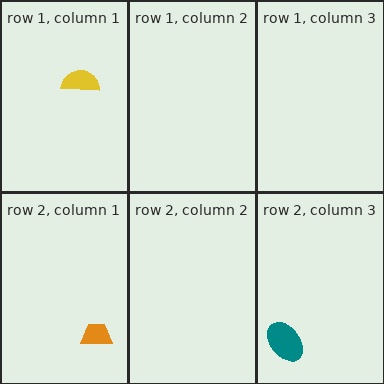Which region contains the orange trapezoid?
The row 2, column 1 region.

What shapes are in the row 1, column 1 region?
The yellow semicircle.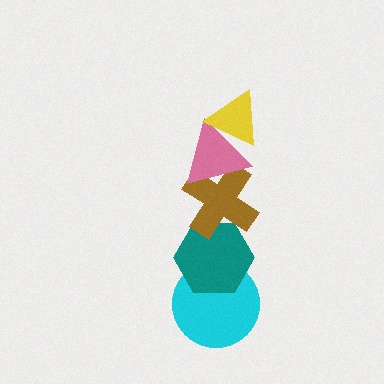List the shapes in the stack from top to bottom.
From top to bottom: the yellow triangle, the pink triangle, the brown cross, the teal hexagon, the cyan circle.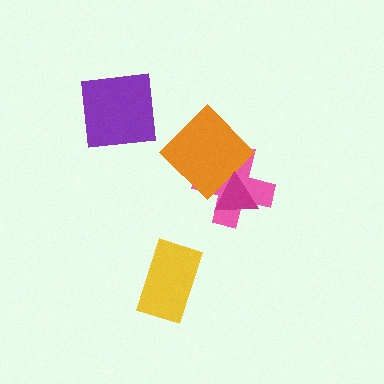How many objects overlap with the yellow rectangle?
0 objects overlap with the yellow rectangle.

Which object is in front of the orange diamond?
The magenta triangle is in front of the orange diamond.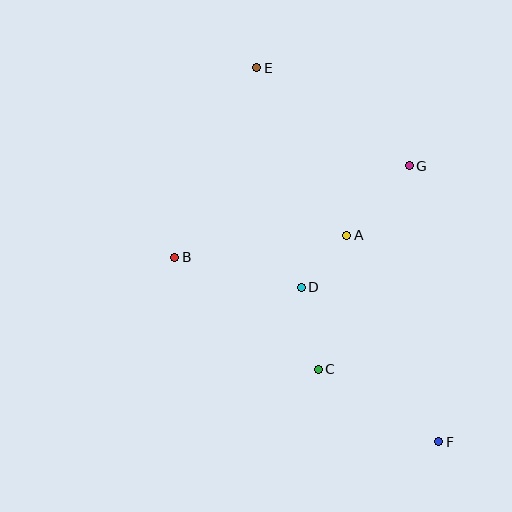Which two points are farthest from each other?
Points E and F are farthest from each other.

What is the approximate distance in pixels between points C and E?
The distance between C and E is approximately 308 pixels.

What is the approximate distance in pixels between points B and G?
The distance between B and G is approximately 252 pixels.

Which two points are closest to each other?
Points A and D are closest to each other.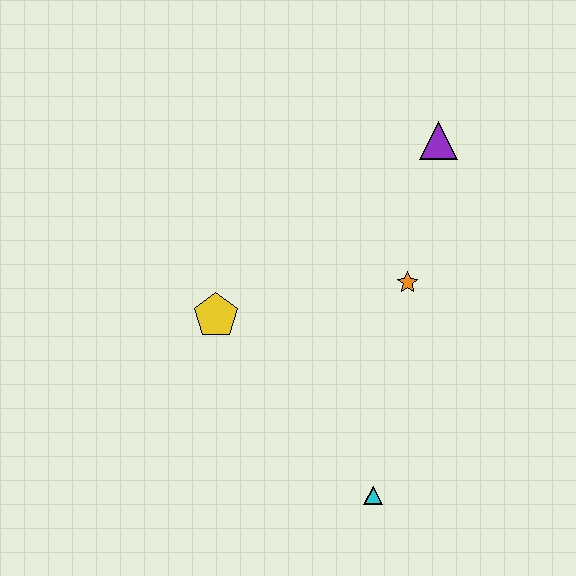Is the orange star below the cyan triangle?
No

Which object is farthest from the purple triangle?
The cyan triangle is farthest from the purple triangle.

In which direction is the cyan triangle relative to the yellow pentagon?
The cyan triangle is below the yellow pentagon.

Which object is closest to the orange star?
The purple triangle is closest to the orange star.